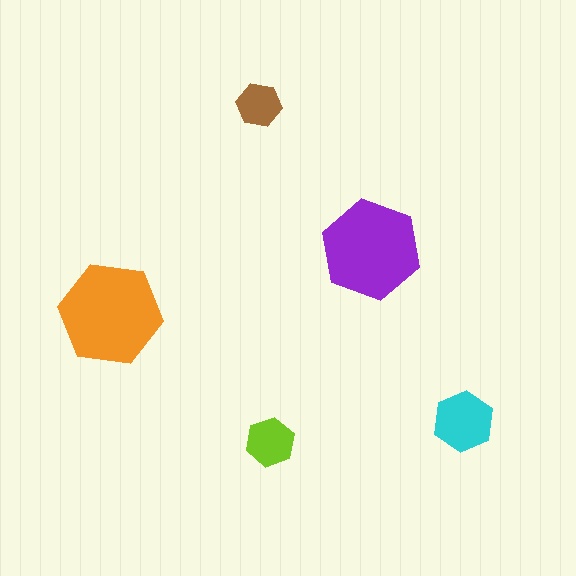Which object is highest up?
The brown hexagon is topmost.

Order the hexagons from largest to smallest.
the orange one, the purple one, the cyan one, the lime one, the brown one.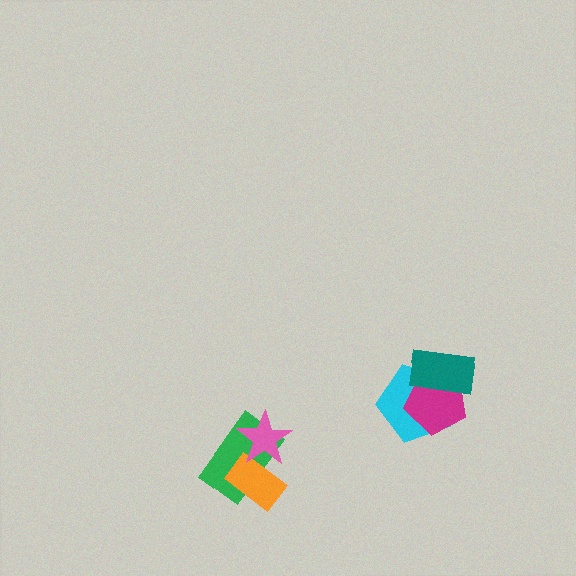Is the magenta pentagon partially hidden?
Yes, it is partially covered by another shape.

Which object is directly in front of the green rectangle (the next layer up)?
The orange rectangle is directly in front of the green rectangle.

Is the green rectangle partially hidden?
Yes, it is partially covered by another shape.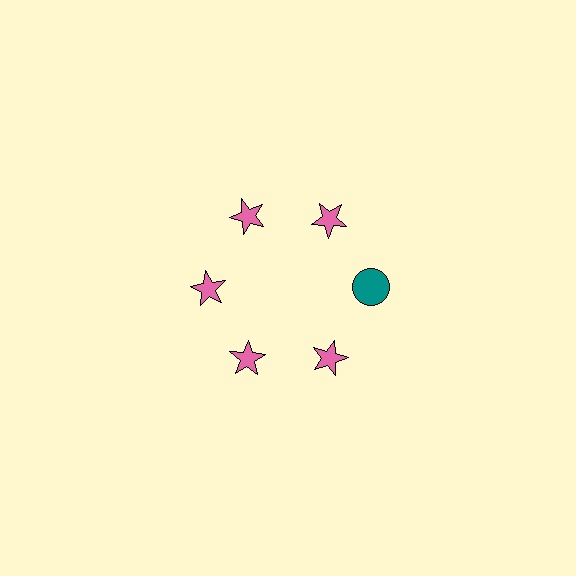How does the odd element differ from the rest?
It differs in both color (teal instead of pink) and shape (circle instead of star).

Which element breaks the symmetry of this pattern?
The teal circle at roughly the 3 o'clock position breaks the symmetry. All other shapes are pink stars.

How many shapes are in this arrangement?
There are 6 shapes arranged in a ring pattern.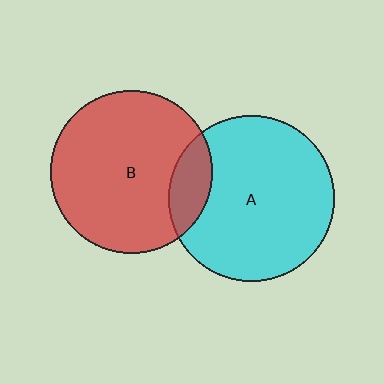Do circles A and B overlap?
Yes.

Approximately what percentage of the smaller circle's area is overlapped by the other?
Approximately 15%.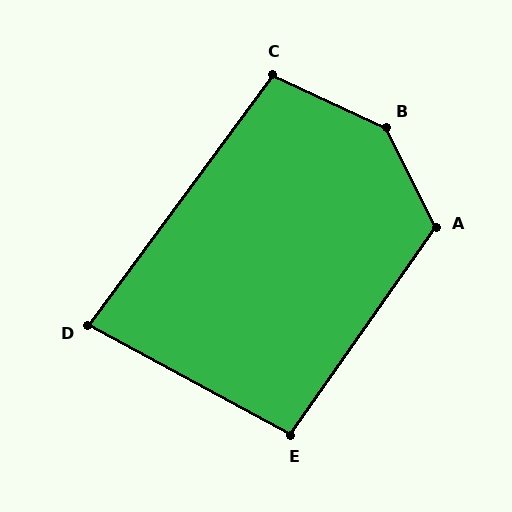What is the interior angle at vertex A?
Approximately 118 degrees (obtuse).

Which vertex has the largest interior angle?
B, at approximately 142 degrees.